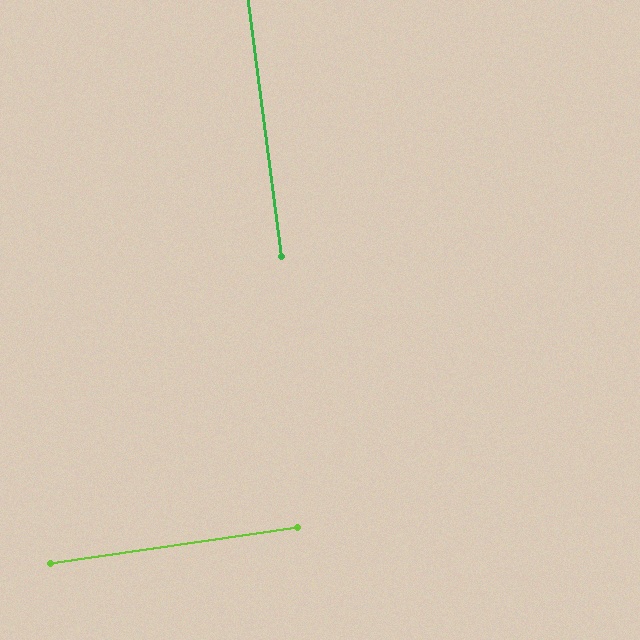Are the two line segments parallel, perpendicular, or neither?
Perpendicular — they meet at approximately 89°.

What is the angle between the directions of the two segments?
Approximately 89 degrees.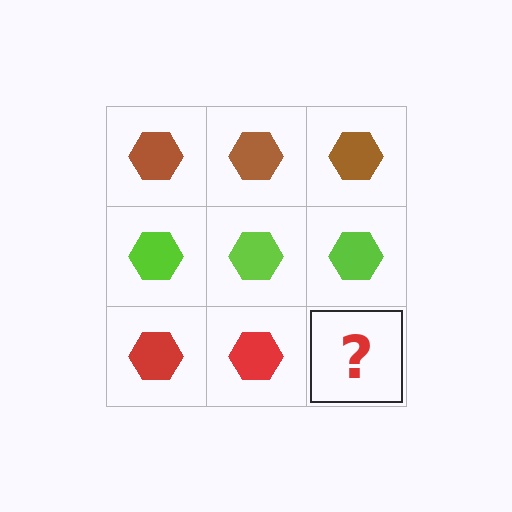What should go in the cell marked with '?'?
The missing cell should contain a red hexagon.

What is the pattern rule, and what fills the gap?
The rule is that each row has a consistent color. The gap should be filled with a red hexagon.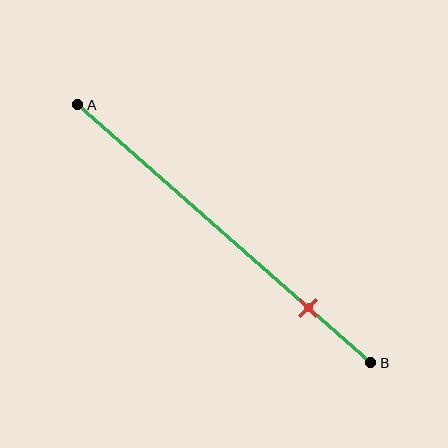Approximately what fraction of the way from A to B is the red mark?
The red mark is approximately 80% of the way from A to B.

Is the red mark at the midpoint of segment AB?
No, the mark is at about 80% from A, not at the 50% midpoint.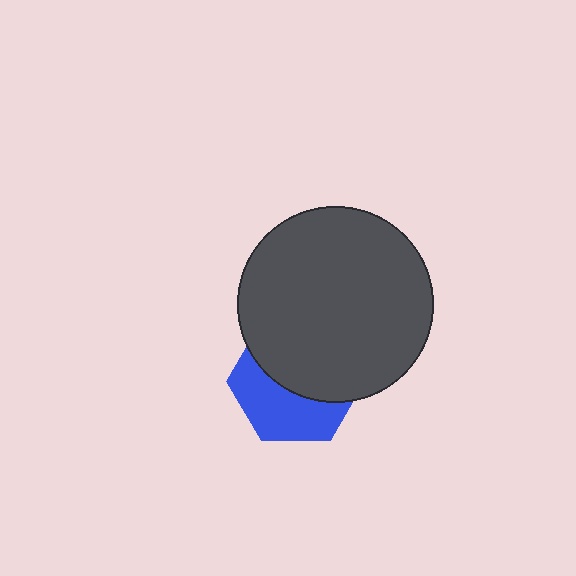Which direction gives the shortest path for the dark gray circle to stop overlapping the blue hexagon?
Moving up gives the shortest separation.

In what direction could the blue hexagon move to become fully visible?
The blue hexagon could move down. That would shift it out from behind the dark gray circle entirely.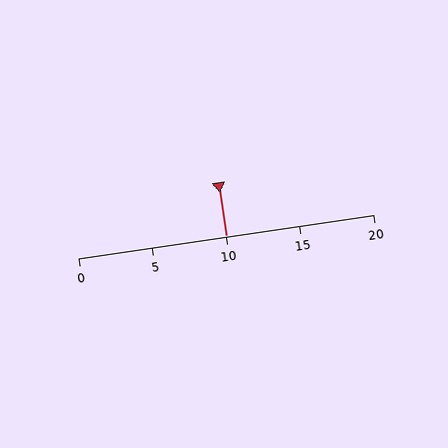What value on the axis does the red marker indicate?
The marker indicates approximately 10.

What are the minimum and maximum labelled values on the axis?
The axis runs from 0 to 20.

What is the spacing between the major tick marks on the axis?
The major ticks are spaced 5 apart.